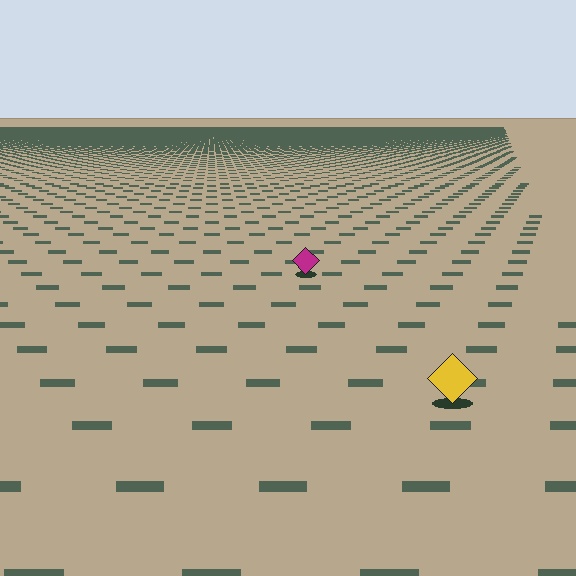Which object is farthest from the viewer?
The magenta diamond is farthest from the viewer. It appears smaller and the ground texture around it is denser.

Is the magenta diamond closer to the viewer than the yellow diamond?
No. The yellow diamond is closer — you can tell from the texture gradient: the ground texture is coarser near it.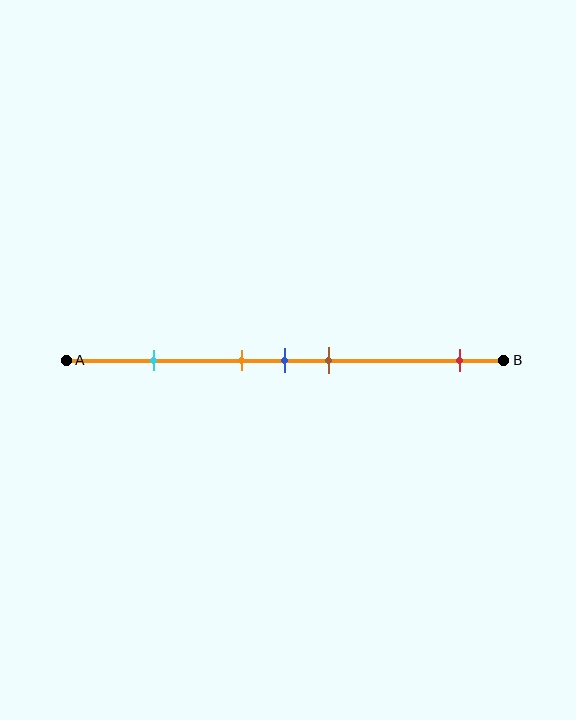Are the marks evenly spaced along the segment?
No, the marks are not evenly spaced.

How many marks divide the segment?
There are 5 marks dividing the segment.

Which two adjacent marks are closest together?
The orange and blue marks are the closest adjacent pair.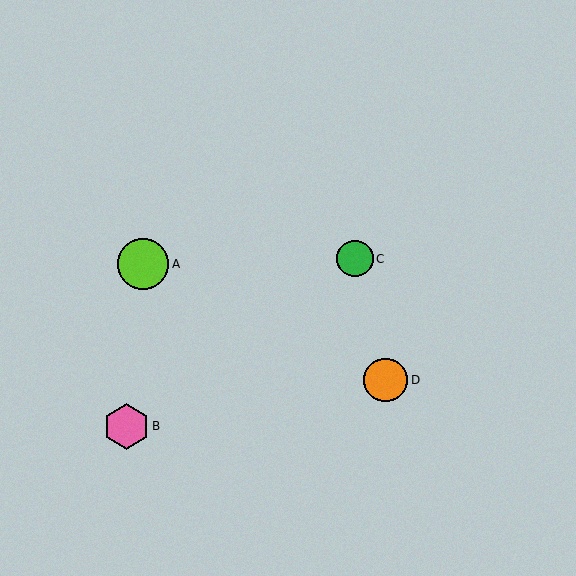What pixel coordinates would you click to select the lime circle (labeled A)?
Click at (143, 264) to select the lime circle A.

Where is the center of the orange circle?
The center of the orange circle is at (386, 380).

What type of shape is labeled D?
Shape D is an orange circle.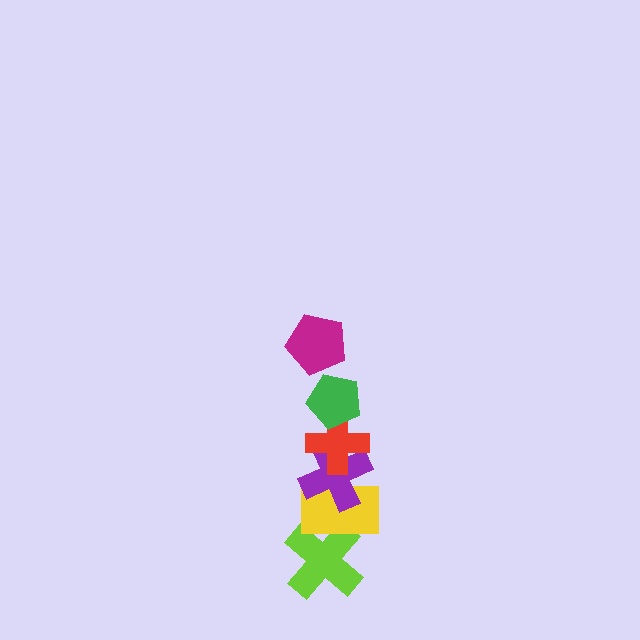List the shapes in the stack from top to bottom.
From top to bottom: the magenta pentagon, the green pentagon, the red cross, the purple cross, the yellow rectangle, the lime cross.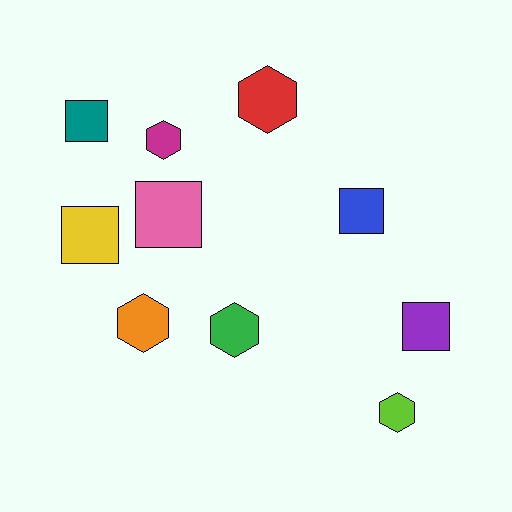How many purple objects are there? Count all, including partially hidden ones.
There is 1 purple object.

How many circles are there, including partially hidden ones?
There are no circles.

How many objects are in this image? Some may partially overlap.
There are 10 objects.